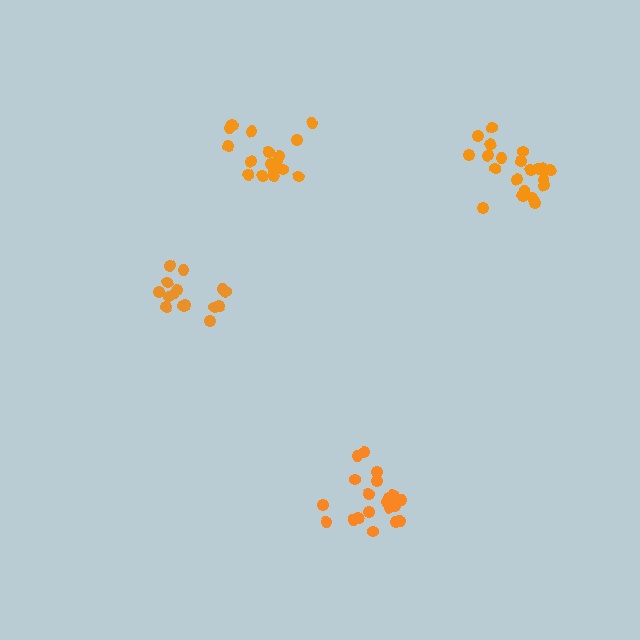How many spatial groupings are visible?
There are 4 spatial groupings.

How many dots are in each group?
Group 1: 21 dots, Group 2: 21 dots, Group 3: 17 dots, Group 4: 15 dots (74 total).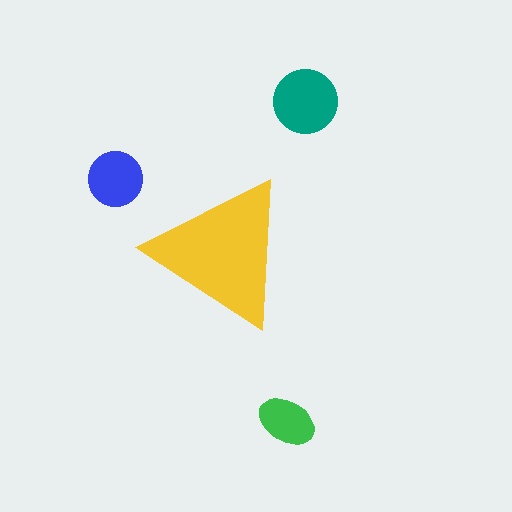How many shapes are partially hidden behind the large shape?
0 shapes are partially hidden.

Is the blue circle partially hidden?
No, the blue circle is fully visible.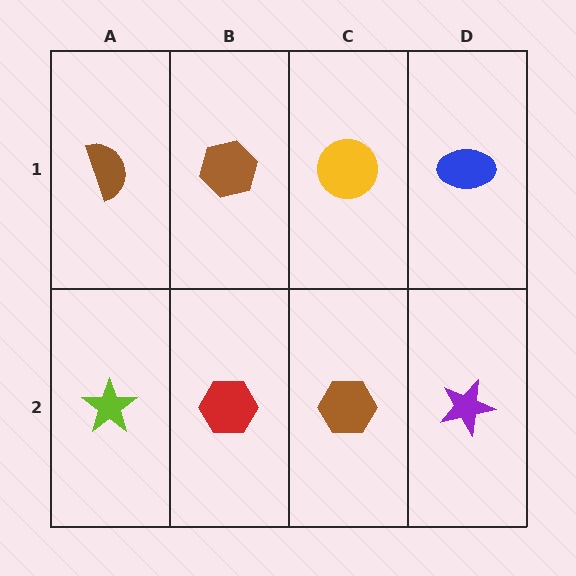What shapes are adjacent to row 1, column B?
A red hexagon (row 2, column B), a brown semicircle (row 1, column A), a yellow circle (row 1, column C).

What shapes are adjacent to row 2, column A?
A brown semicircle (row 1, column A), a red hexagon (row 2, column B).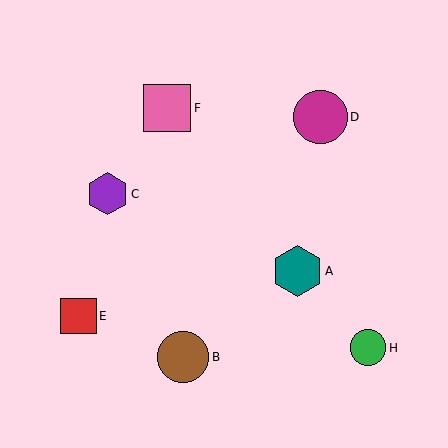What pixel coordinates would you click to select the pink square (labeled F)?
Click at (167, 108) to select the pink square F.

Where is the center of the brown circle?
The center of the brown circle is at (183, 357).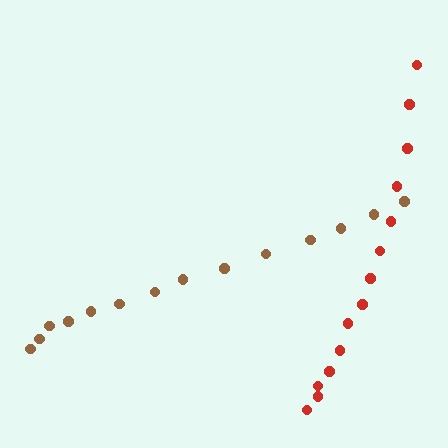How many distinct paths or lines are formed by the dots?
There are 2 distinct paths.